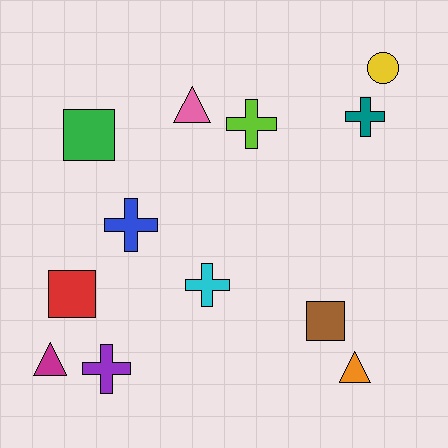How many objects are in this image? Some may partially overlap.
There are 12 objects.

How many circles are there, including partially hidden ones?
There is 1 circle.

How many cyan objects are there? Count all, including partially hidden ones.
There is 1 cyan object.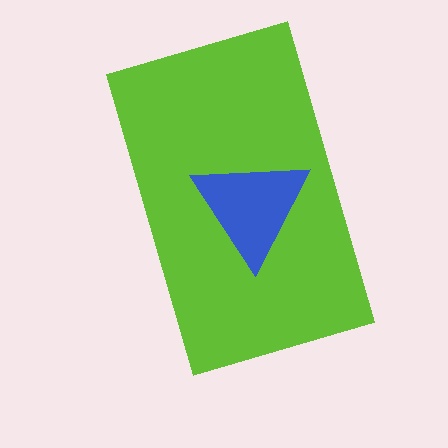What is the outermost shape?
The lime rectangle.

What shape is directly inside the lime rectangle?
The blue triangle.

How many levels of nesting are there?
2.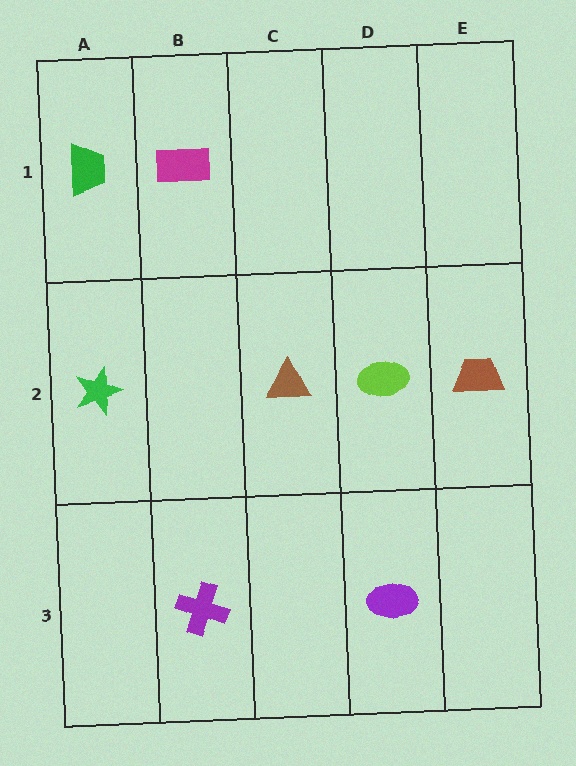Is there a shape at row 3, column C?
No, that cell is empty.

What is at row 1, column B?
A magenta rectangle.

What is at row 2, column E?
A brown trapezoid.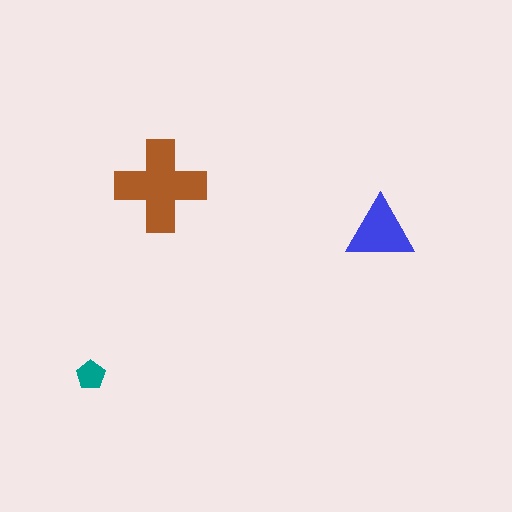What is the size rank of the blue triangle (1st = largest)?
2nd.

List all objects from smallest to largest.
The teal pentagon, the blue triangle, the brown cross.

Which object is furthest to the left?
The teal pentagon is leftmost.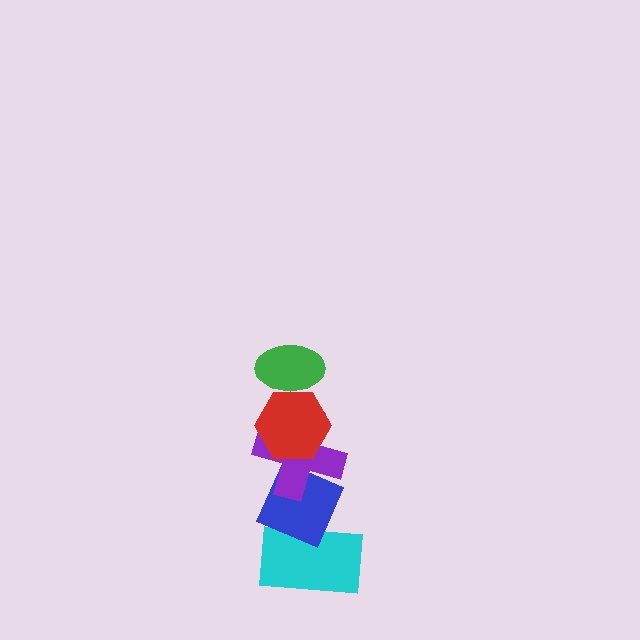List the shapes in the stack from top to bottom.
From top to bottom: the green ellipse, the red hexagon, the purple cross, the blue diamond, the cyan rectangle.